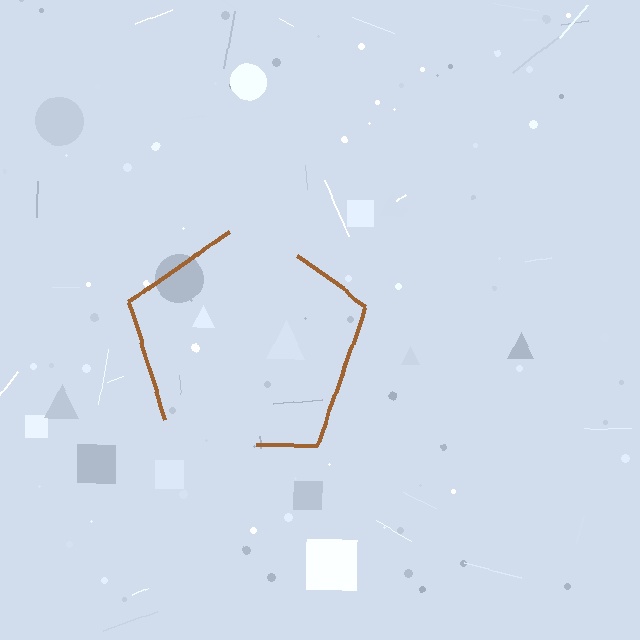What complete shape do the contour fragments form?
The contour fragments form a pentagon.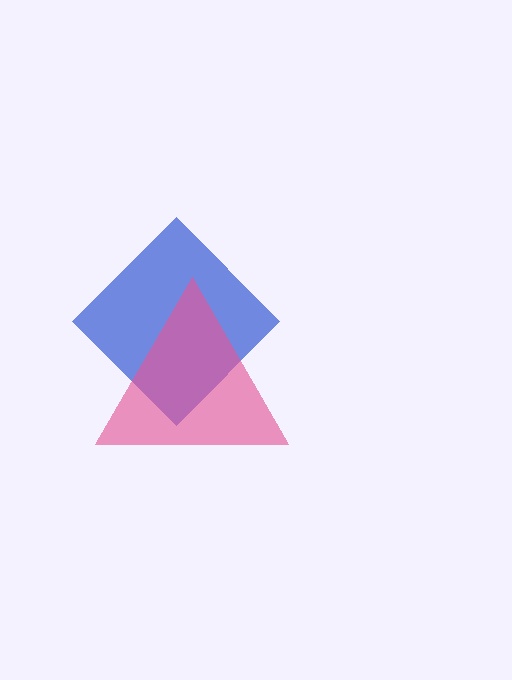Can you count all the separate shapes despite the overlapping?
Yes, there are 2 separate shapes.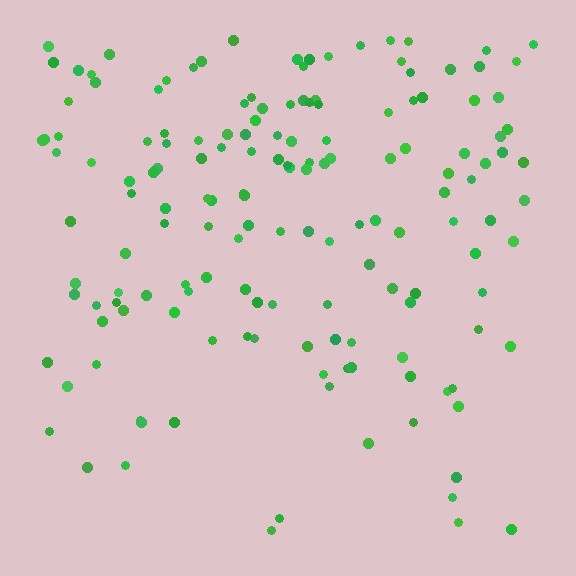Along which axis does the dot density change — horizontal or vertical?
Vertical.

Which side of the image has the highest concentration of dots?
The top.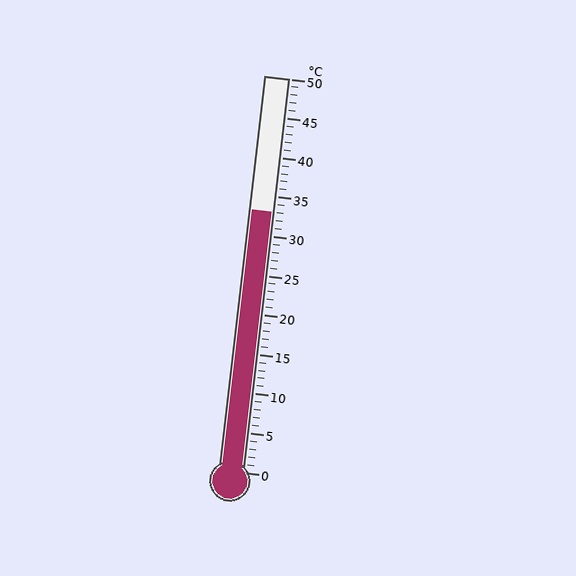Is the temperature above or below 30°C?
The temperature is above 30°C.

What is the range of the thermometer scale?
The thermometer scale ranges from 0°C to 50°C.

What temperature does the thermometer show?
The thermometer shows approximately 33°C.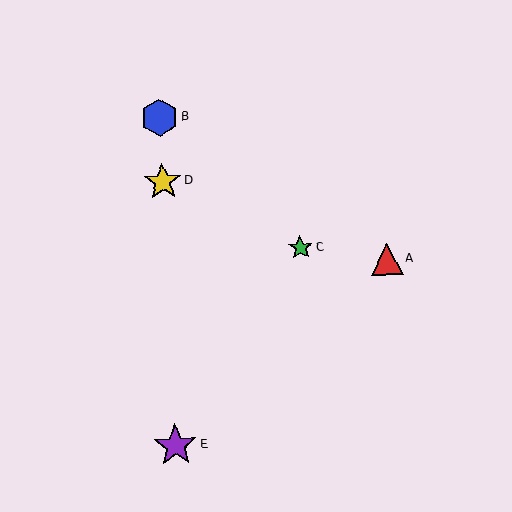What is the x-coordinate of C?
Object C is at x≈301.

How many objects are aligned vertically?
3 objects (B, D, E) are aligned vertically.